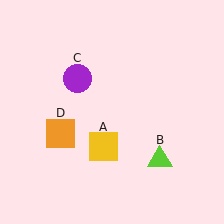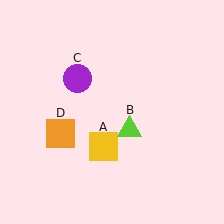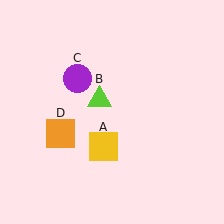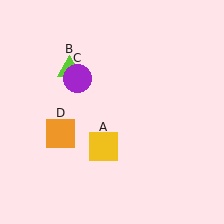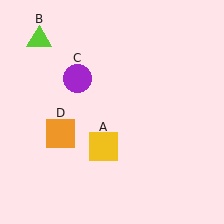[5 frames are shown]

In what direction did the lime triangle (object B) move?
The lime triangle (object B) moved up and to the left.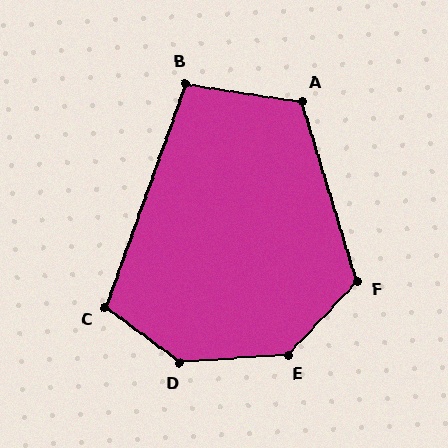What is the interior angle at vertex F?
Approximately 119 degrees (obtuse).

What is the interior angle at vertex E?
Approximately 138 degrees (obtuse).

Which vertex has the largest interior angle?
D, at approximately 139 degrees.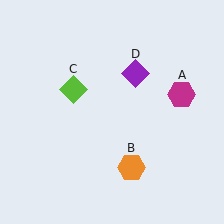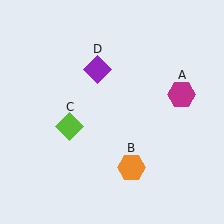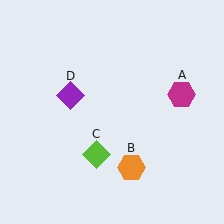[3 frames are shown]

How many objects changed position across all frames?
2 objects changed position: lime diamond (object C), purple diamond (object D).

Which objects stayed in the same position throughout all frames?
Magenta hexagon (object A) and orange hexagon (object B) remained stationary.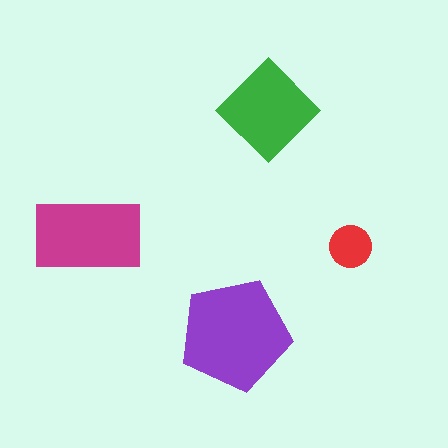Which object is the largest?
The purple pentagon.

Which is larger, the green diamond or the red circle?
The green diamond.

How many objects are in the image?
There are 4 objects in the image.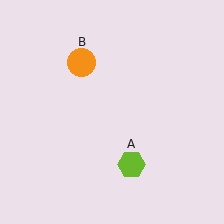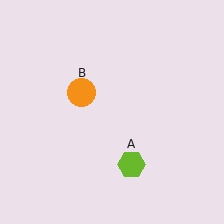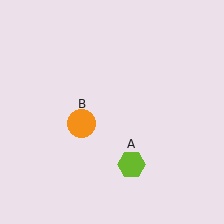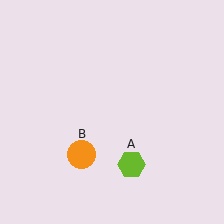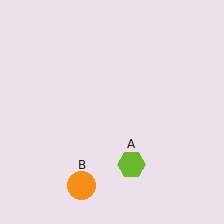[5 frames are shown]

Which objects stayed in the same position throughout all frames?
Lime hexagon (object A) remained stationary.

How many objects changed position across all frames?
1 object changed position: orange circle (object B).